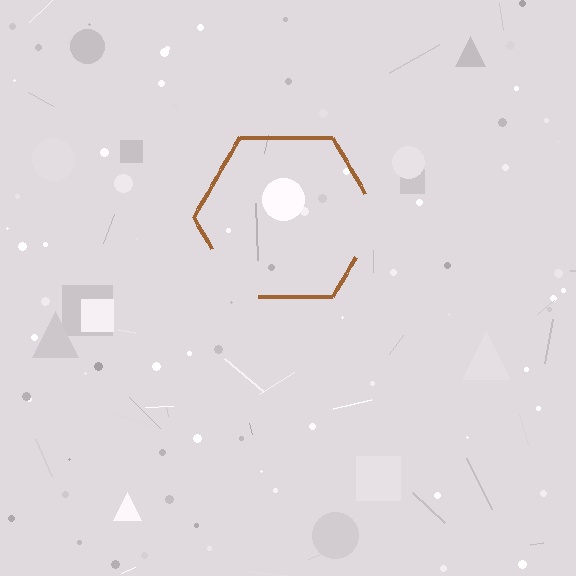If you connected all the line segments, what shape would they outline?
They would outline a hexagon.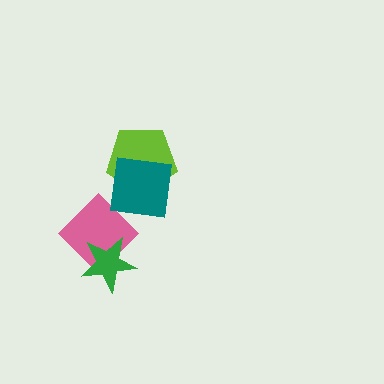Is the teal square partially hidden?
No, no other shape covers it.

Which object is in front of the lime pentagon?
The teal square is in front of the lime pentagon.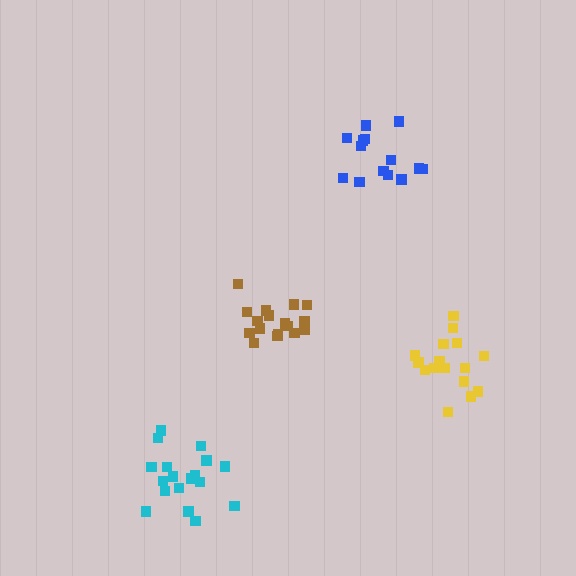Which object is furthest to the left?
The cyan cluster is leftmost.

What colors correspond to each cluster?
The clusters are colored: brown, blue, yellow, cyan.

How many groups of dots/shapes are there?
There are 4 groups.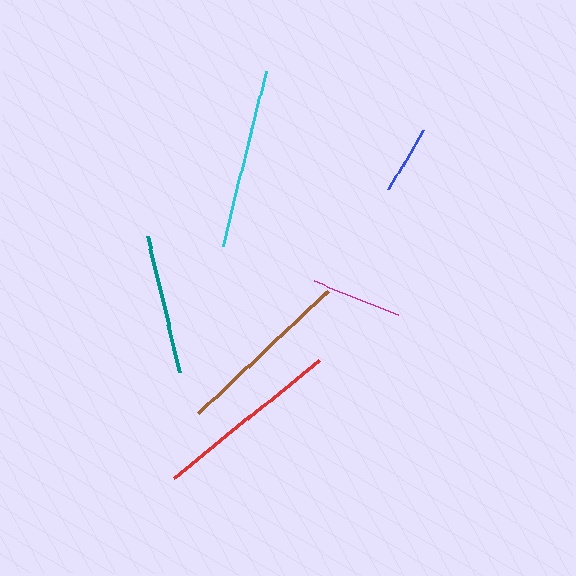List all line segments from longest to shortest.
From longest to shortest: red, cyan, brown, teal, magenta, blue.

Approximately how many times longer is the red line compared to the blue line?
The red line is approximately 2.7 times the length of the blue line.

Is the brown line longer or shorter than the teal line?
The brown line is longer than the teal line.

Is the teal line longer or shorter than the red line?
The red line is longer than the teal line.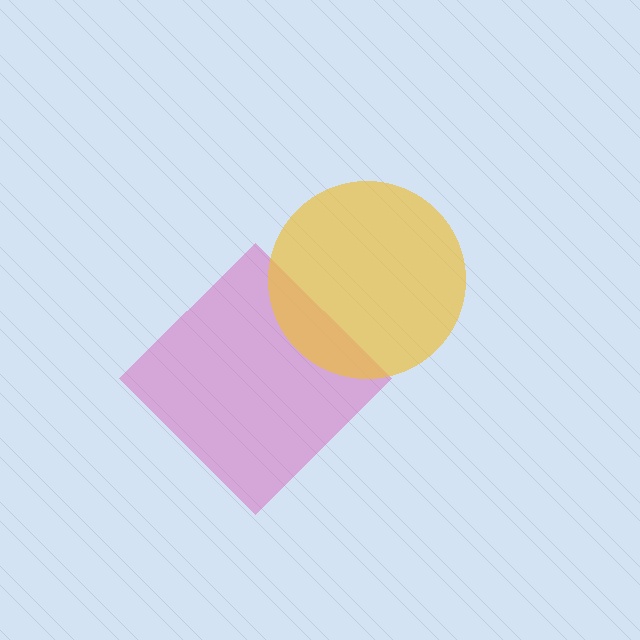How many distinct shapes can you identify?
There are 2 distinct shapes: a pink diamond, a yellow circle.